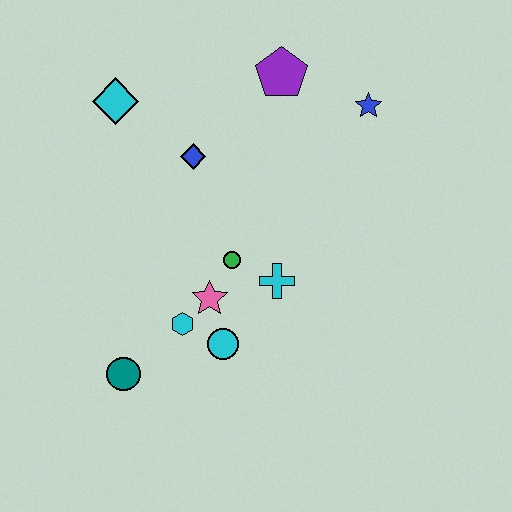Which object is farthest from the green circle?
The blue star is farthest from the green circle.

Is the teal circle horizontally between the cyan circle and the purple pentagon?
No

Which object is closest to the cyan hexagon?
The pink star is closest to the cyan hexagon.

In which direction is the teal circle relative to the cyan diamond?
The teal circle is below the cyan diamond.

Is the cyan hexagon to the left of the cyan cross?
Yes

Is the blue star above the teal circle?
Yes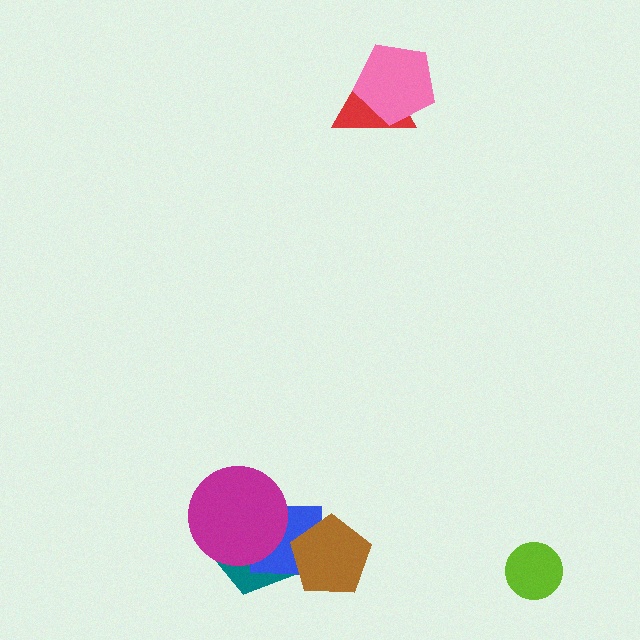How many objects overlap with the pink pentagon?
1 object overlaps with the pink pentagon.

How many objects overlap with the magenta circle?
2 objects overlap with the magenta circle.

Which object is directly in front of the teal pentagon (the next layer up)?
The blue square is directly in front of the teal pentagon.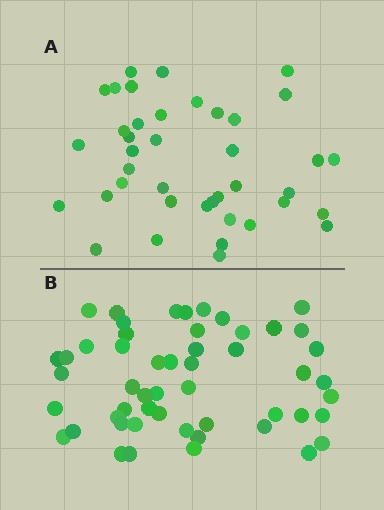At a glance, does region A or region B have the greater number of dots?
Region B (the bottom region) has more dots.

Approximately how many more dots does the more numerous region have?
Region B has roughly 12 or so more dots than region A.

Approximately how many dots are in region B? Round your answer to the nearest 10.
About 50 dots. (The exact count is 52, which rounds to 50.)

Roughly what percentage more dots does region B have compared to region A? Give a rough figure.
About 30% more.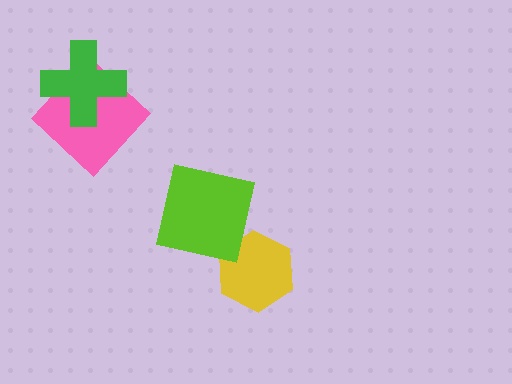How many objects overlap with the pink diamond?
1 object overlaps with the pink diamond.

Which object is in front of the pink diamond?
The green cross is in front of the pink diamond.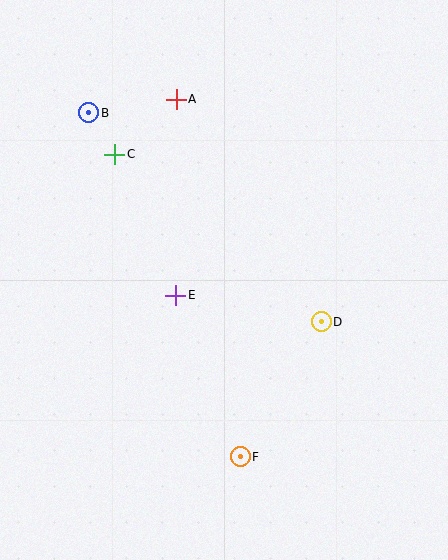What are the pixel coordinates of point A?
Point A is at (176, 99).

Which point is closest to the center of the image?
Point E at (176, 295) is closest to the center.